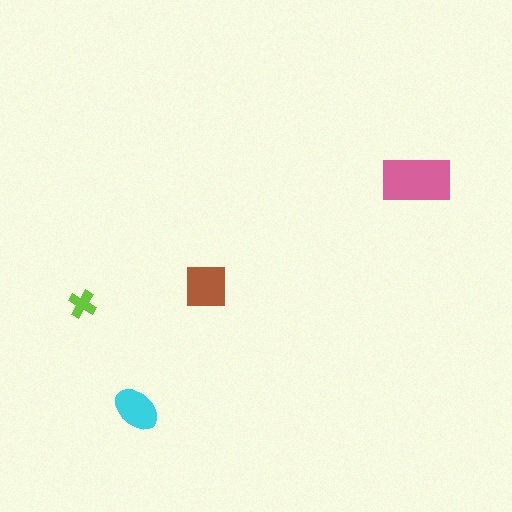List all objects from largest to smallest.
The pink rectangle, the brown square, the cyan ellipse, the lime cross.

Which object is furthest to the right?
The pink rectangle is rightmost.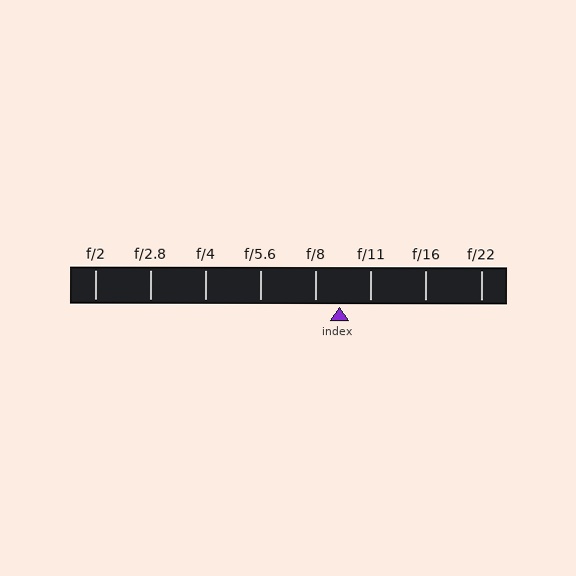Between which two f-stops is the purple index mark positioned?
The index mark is between f/8 and f/11.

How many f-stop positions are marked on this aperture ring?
There are 8 f-stop positions marked.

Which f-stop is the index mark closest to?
The index mark is closest to f/8.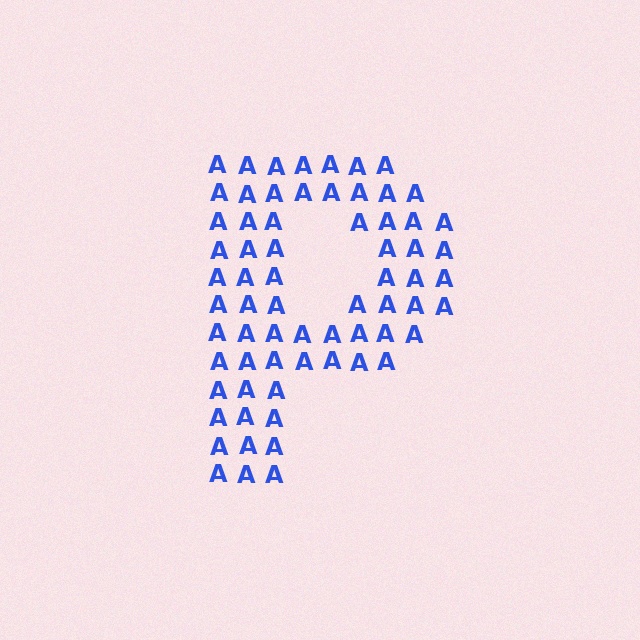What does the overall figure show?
The overall figure shows the letter P.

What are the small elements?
The small elements are letter A's.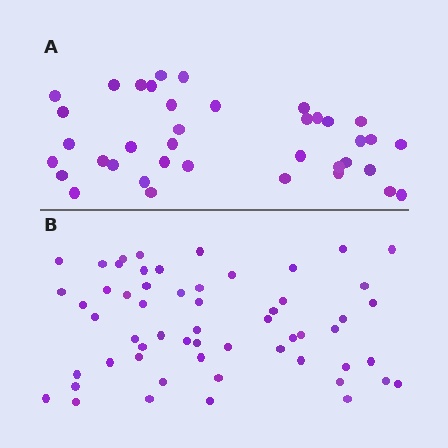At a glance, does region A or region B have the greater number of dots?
Region B (the bottom region) has more dots.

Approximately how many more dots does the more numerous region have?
Region B has approximately 20 more dots than region A.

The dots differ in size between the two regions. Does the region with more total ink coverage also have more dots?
No. Region A has more total ink coverage because its dots are larger, but region B actually contains more individual dots. Total area can be misleading — the number of items is what matters here.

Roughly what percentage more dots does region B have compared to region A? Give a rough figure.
About 50% more.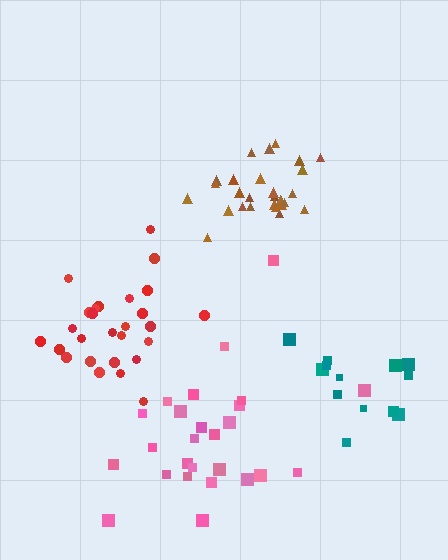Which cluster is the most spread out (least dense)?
Pink.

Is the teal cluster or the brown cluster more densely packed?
Brown.